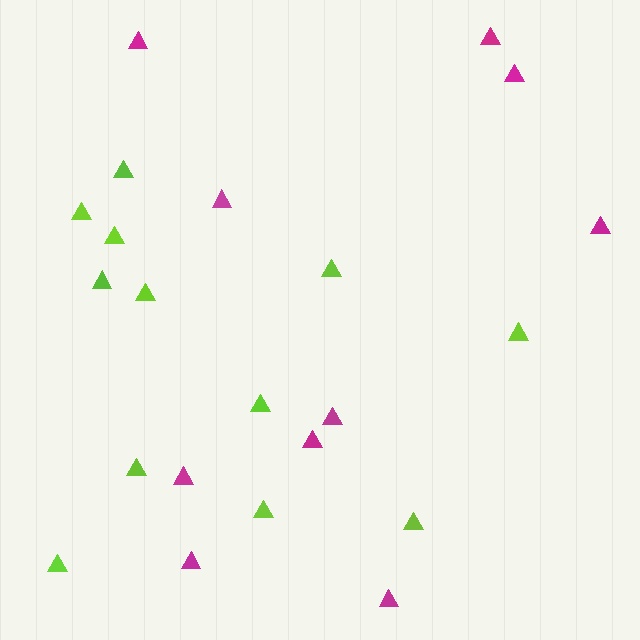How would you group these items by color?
There are 2 groups: one group of lime triangles (12) and one group of magenta triangles (10).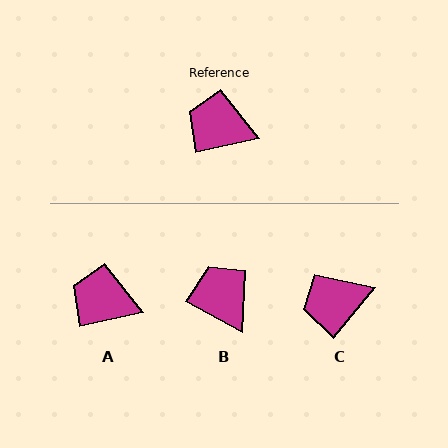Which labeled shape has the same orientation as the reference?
A.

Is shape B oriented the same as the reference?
No, it is off by about 41 degrees.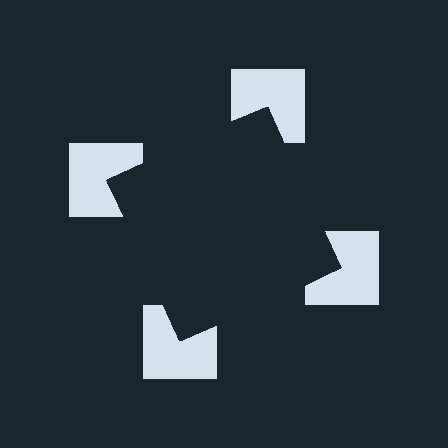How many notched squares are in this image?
There are 4 — one at each vertex of the illusory square.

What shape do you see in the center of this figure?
An illusory square — its edges are inferred from the aligned wedge cuts in the notched squares, not physically drawn.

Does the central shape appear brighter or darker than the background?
It typically appears slightly darker than the background, even though no actual brightness change is drawn.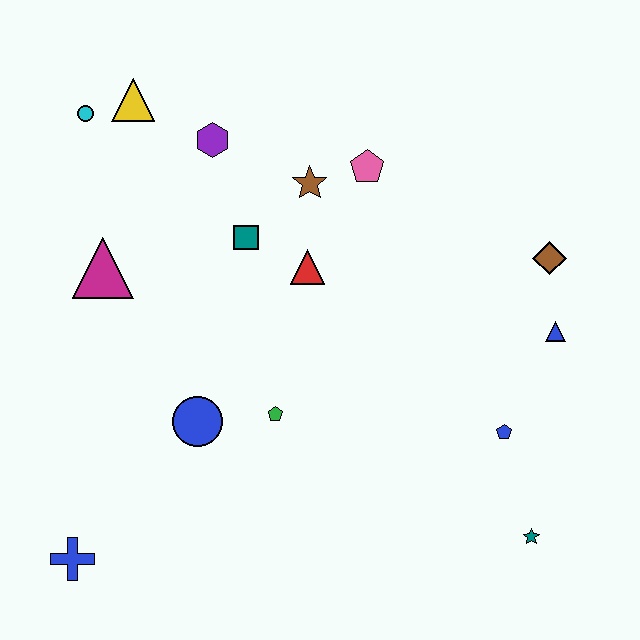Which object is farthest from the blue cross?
The brown diamond is farthest from the blue cross.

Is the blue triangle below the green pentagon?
No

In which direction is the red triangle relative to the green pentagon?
The red triangle is above the green pentagon.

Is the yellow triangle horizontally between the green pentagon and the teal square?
No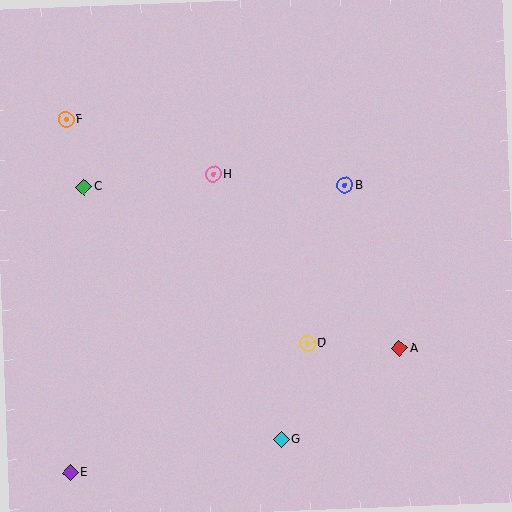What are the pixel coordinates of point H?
Point H is at (213, 174).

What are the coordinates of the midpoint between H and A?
The midpoint between H and A is at (306, 261).